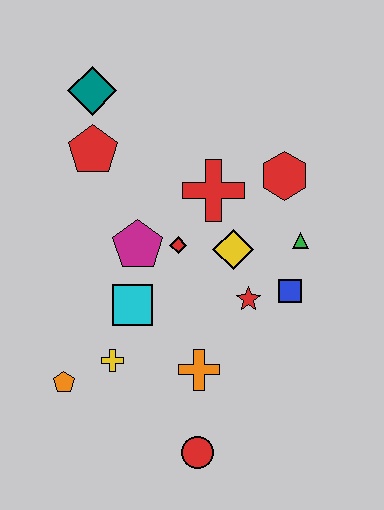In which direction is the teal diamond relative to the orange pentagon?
The teal diamond is above the orange pentagon.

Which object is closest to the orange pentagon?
The yellow cross is closest to the orange pentagon.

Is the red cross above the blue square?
Yes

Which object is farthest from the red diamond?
The red circle is farthest from the red diamond.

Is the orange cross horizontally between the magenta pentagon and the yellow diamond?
Yes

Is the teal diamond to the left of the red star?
Yes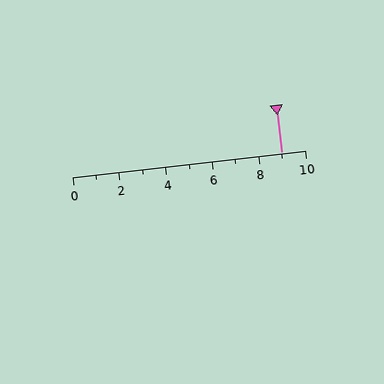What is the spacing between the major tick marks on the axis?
The major ticks are spaced 2 apart.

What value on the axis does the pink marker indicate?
The marker indicates approximately 9.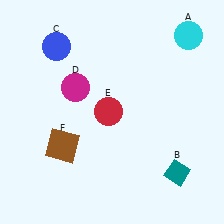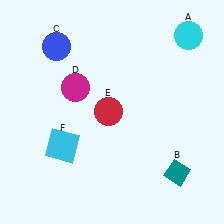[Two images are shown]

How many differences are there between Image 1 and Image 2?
There is 1 difference between the two images.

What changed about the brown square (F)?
In Image 1, F is brown. In Image 2, it changed to cyan.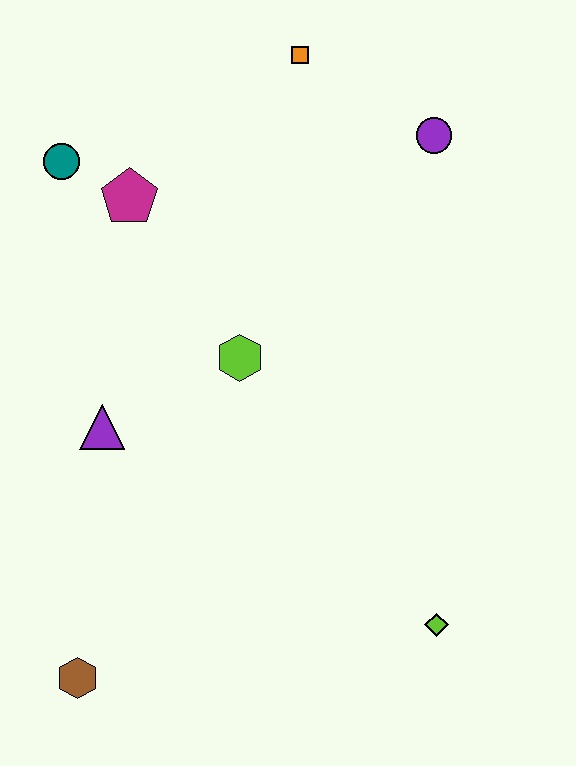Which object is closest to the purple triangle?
The lime hexagon is closest to the purple triangle.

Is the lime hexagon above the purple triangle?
Yes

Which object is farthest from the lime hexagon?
The brown hexagon is farthest from the lime hexagon.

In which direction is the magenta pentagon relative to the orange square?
The magenta pentagon is to the left of the orange square.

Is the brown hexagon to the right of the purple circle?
No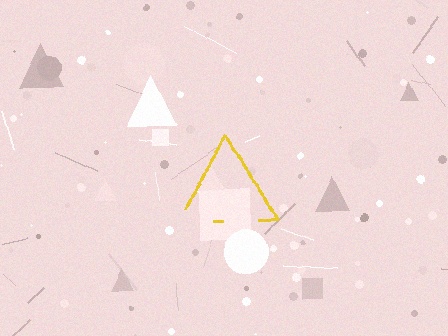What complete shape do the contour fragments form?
The contour fragments form a triangle.